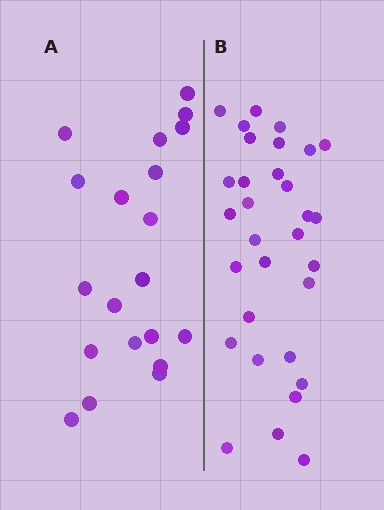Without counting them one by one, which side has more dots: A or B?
Region B (the right region) has more dots.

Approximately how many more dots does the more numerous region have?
Region B has roughly 12 or so more dots than region A.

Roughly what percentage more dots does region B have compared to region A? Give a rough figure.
About 55% more.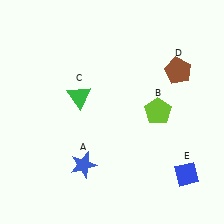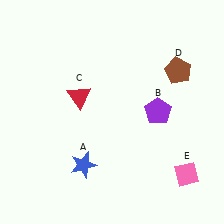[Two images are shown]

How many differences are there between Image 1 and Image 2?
There are 3 differences between the two images.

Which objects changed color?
B changed from lime to purple. C changed from green to red. E changed from blue to pink.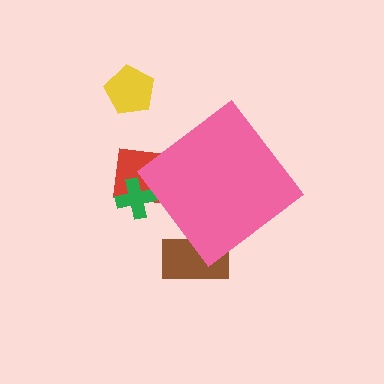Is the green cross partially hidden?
Yes, the green cross is partially hidden behind the pink diamond.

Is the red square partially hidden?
Yes, the red square is partially hidden behind the pink diamond.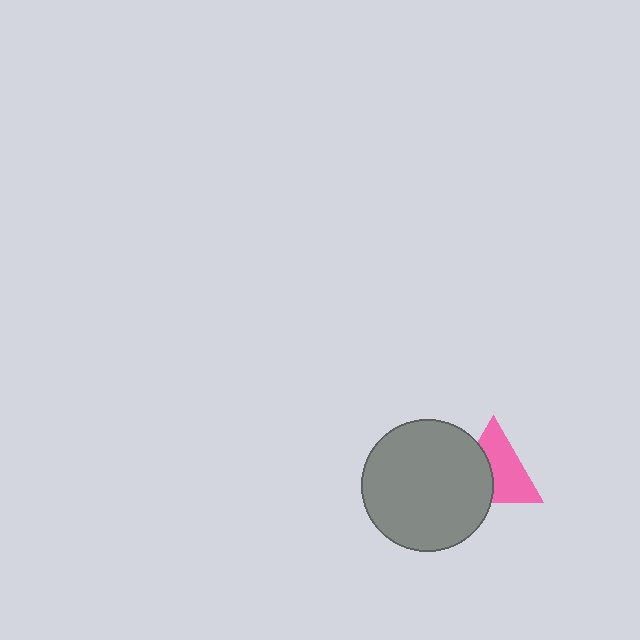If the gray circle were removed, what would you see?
You would see the complete pink triangle.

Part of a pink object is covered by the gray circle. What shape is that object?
It is a triangle.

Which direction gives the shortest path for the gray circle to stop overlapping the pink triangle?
Moving left gives the shortest separation.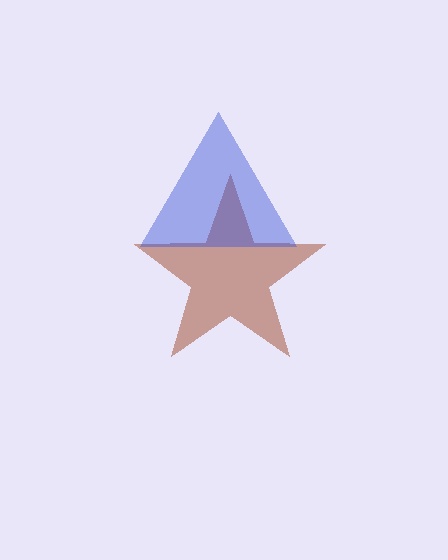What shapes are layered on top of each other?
The layered shapes are: a brown star, a blue triangle.